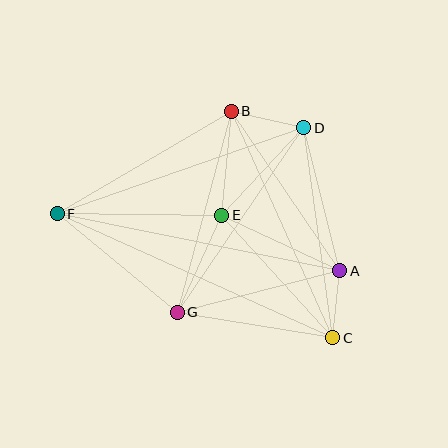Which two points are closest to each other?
Points A and C are closest to each other.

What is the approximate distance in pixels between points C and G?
The distance between C and G is approximately 158 pixels.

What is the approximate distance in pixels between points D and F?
The distance between D and F is approximately 261 pixels.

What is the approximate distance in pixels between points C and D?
The distance between C and D is approximately 212 pixels.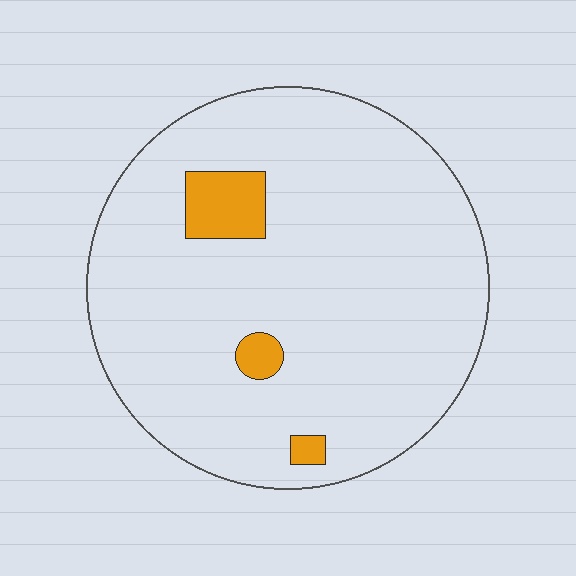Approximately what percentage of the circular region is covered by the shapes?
Approximately 5%.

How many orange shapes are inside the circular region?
3.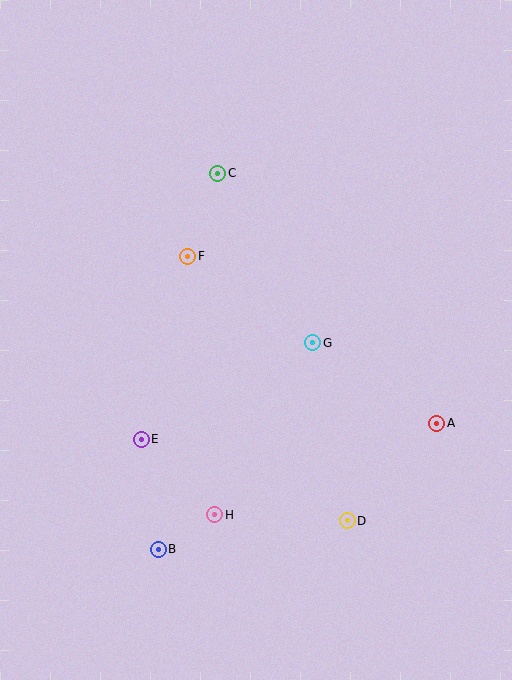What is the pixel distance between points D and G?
The distance between D and G is 181 pixels.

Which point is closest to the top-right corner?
Point C is closest to the top-right corner.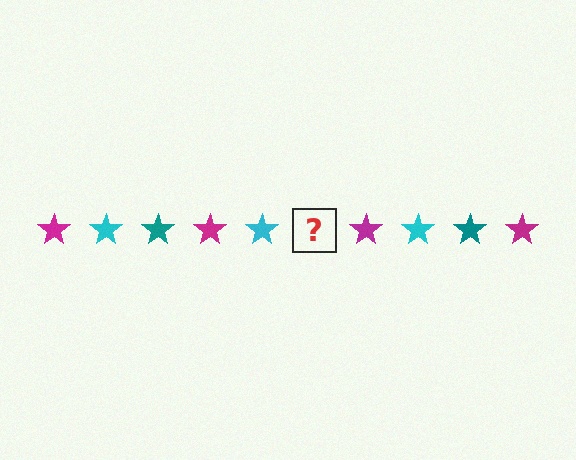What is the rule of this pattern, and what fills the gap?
The rule is that the pattern cycles through magenta, cyan, teal stars. The gap should be filled with a teal star.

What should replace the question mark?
The question mark should be replaced with a teal star.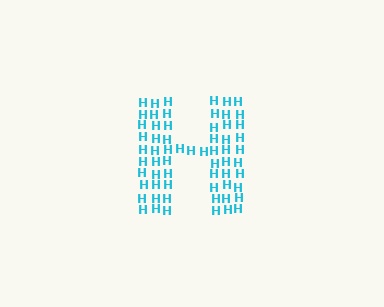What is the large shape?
The large shape is the letter H.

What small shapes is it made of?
It is made of small letter H's.